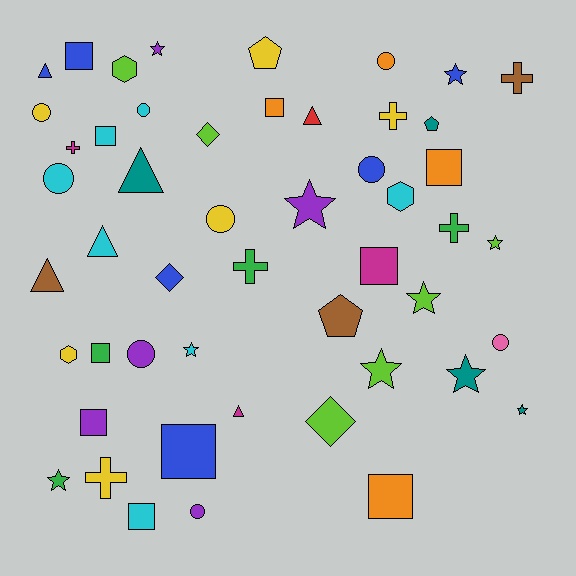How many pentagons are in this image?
There are 3 pentagons.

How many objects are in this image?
There are 50 objects.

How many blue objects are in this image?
There are 6 blue objects.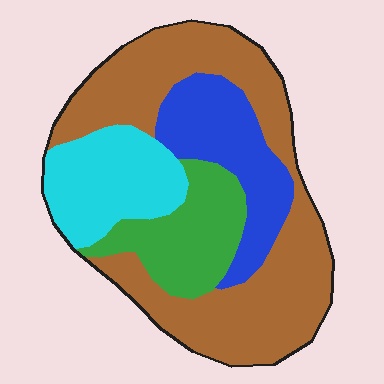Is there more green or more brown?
Brown.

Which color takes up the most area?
Brown, at roughly 50%.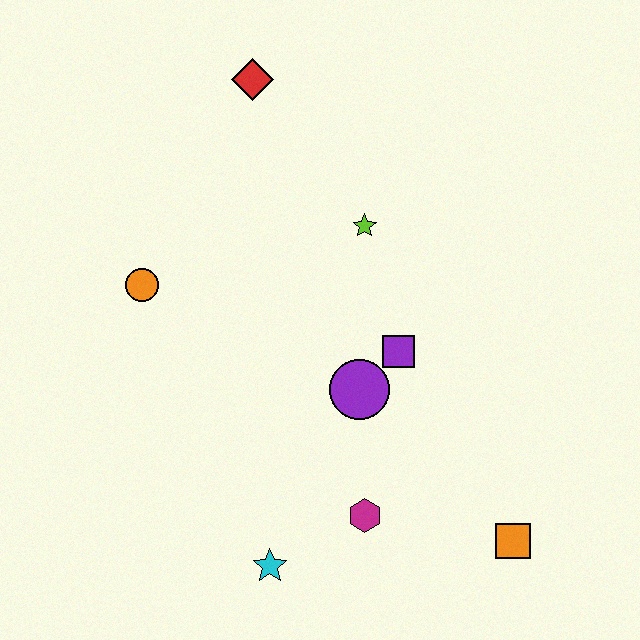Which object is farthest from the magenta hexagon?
The red diamond is farthest from the magenta hexagon.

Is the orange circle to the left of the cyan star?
Yes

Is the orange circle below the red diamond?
Yes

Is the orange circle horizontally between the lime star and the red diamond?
No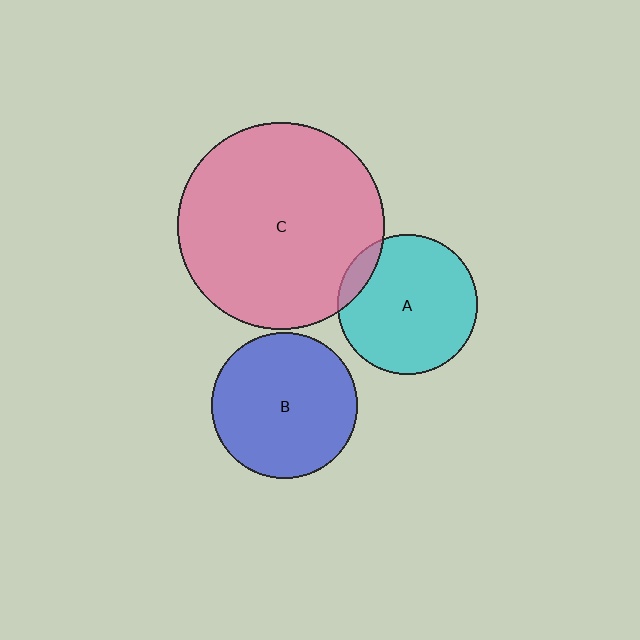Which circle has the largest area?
Circle C (pink).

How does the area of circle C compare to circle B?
Approximately 2.0 times.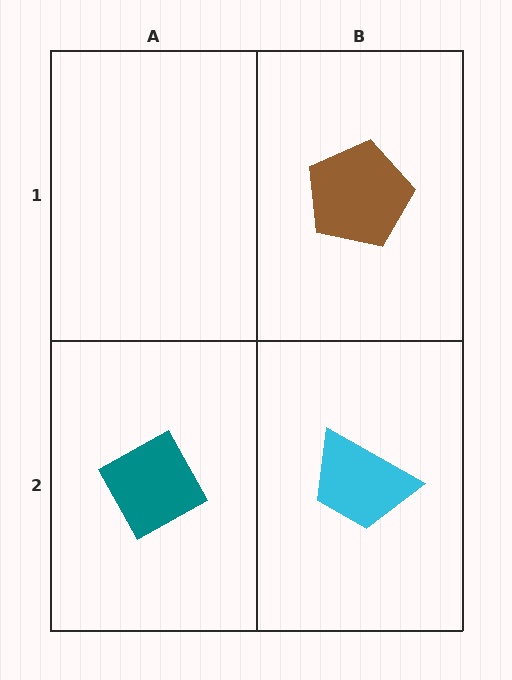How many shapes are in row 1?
1 shape.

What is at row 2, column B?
A cyan trapezoid.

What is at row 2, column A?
A teal diamond.